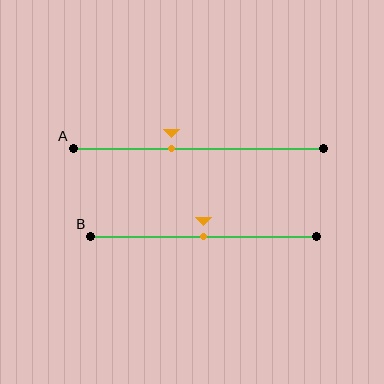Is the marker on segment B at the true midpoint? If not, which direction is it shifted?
Yes, the marker on segment B is at the true midpoint.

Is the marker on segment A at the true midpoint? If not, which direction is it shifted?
No, the marker on segment A is shifted to the left by about 11% of the segment length.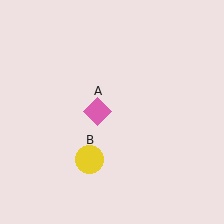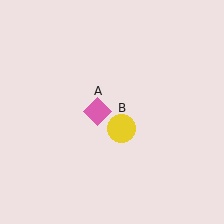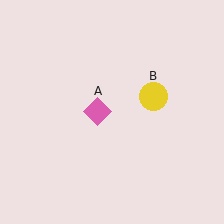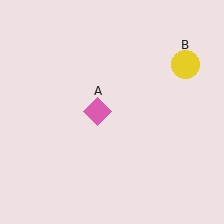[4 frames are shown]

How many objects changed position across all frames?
1 object changed position: yellow circle (object B).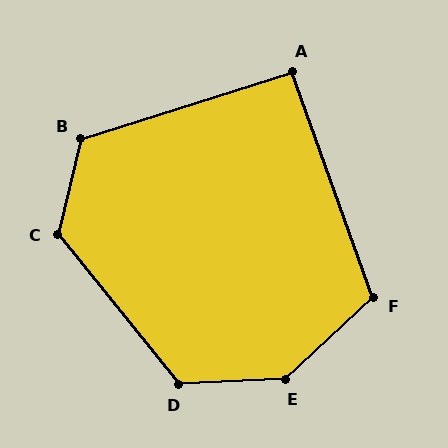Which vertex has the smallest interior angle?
A, at approximately 92 degrees.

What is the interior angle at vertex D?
Approximately 126 degrees (obtuse).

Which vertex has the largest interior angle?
E, at approximately 140 degrees.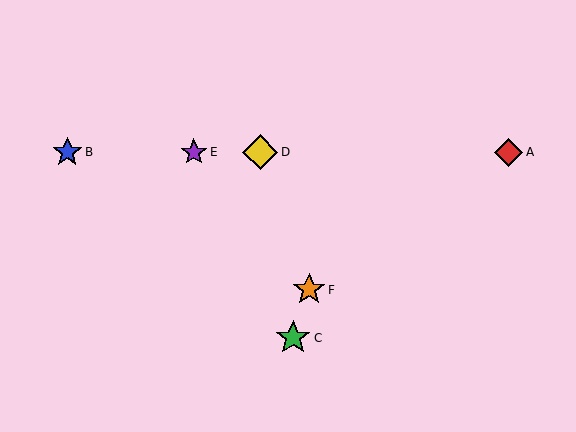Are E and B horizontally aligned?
Yes, both are at y≈152.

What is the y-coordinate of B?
Object B is at y≈152.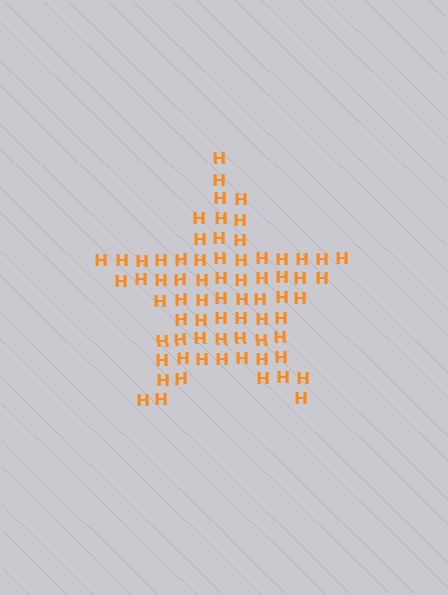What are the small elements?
The small elements are letter H's.